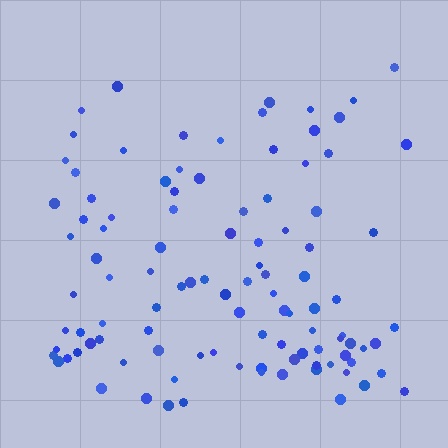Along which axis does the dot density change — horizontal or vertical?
Vertical.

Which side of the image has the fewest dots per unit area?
The top.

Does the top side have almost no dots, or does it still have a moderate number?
Still a moderate number, just noticeably fewer than the bottom.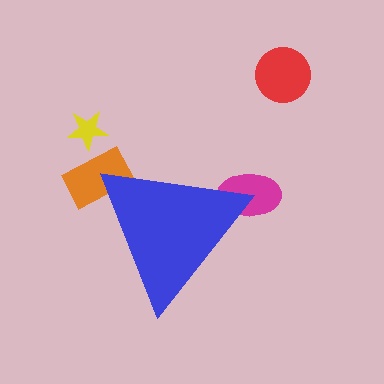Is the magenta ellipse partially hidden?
Yes, the magenta ellipse is partially hidden behind the blue triangle.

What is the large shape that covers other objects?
A blue triangle.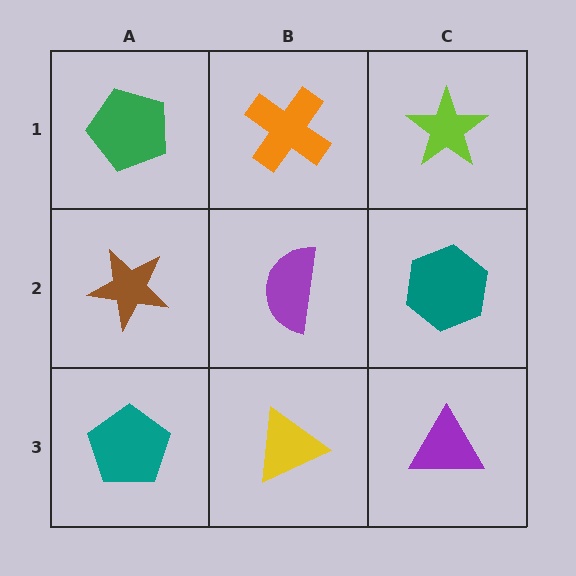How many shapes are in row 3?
3 shapes.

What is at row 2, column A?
A brown star.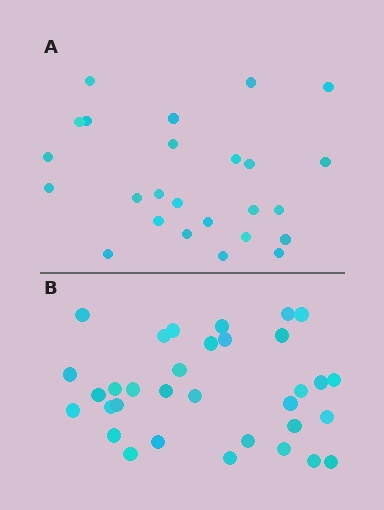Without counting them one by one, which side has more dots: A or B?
Region B (the bottom region) has more dots.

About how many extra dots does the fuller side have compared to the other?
Region B has roughly 8 or so more dots than region A.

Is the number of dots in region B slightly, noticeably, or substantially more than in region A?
Region B has noticeably more, but not dramatically so. The ratio is roughly 1.3 to 1.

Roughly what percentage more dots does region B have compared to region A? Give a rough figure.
About 30% more.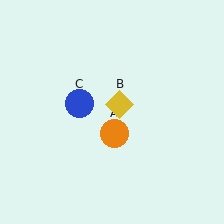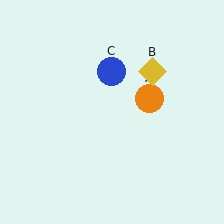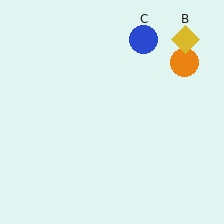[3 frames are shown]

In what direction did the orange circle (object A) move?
The orange circle (object A) moved up and to the right.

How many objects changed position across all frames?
3 objects changed position: orange circle (object A), yellow diamond (object B), blue circle (object C).